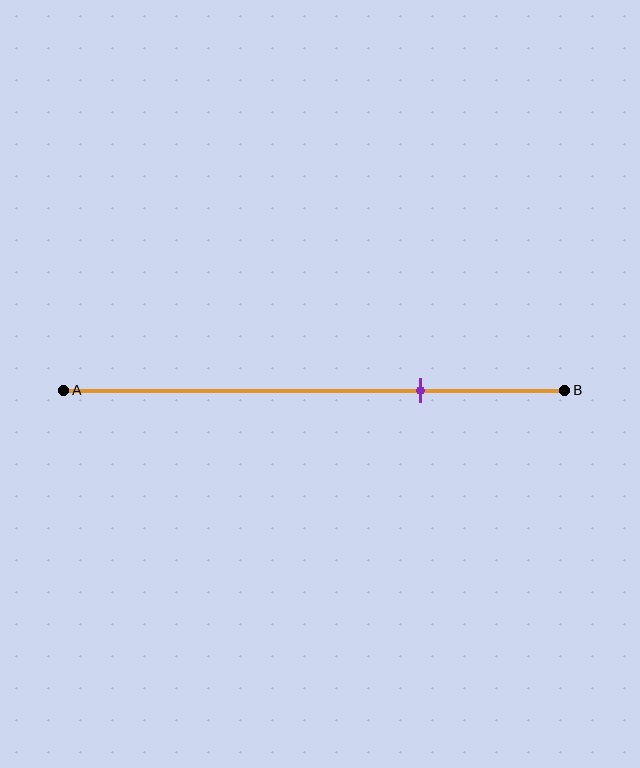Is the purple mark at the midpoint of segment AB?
No, the mark is at about 70% from A, not at the 50% midpoint.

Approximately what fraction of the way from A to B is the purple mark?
The purple mark is approximately 70% of the way from A to B.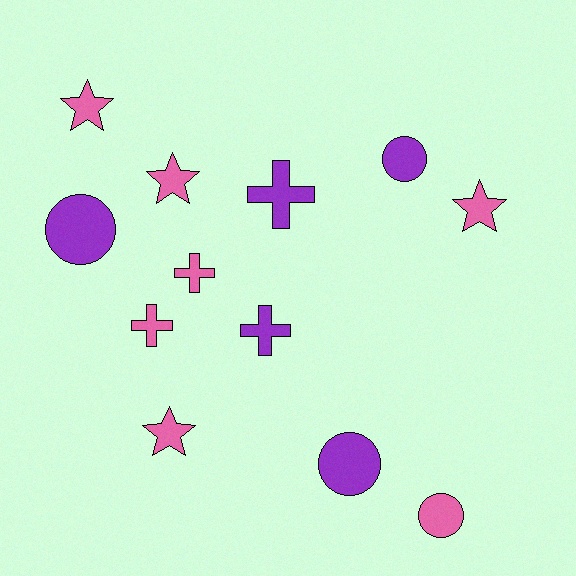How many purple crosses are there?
There are 2 purple crosses.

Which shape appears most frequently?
Cross, with 4 objects.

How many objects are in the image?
There are 12 objects.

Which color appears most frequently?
Pink, with 7 objects.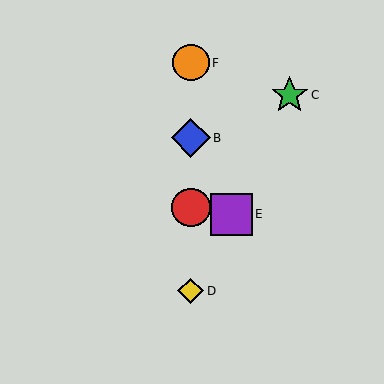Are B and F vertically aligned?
Yes, both are at x≈191.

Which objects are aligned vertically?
Objects A, B, D, F are aligned vertically.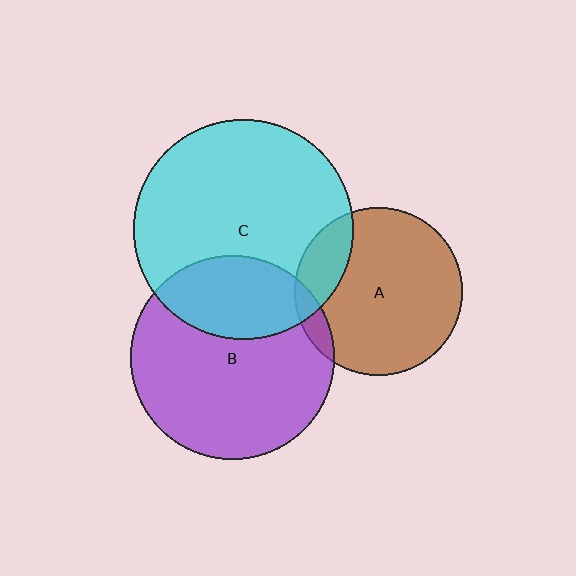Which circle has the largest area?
Circle C (cyan).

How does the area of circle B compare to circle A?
Approximately 1.5 times.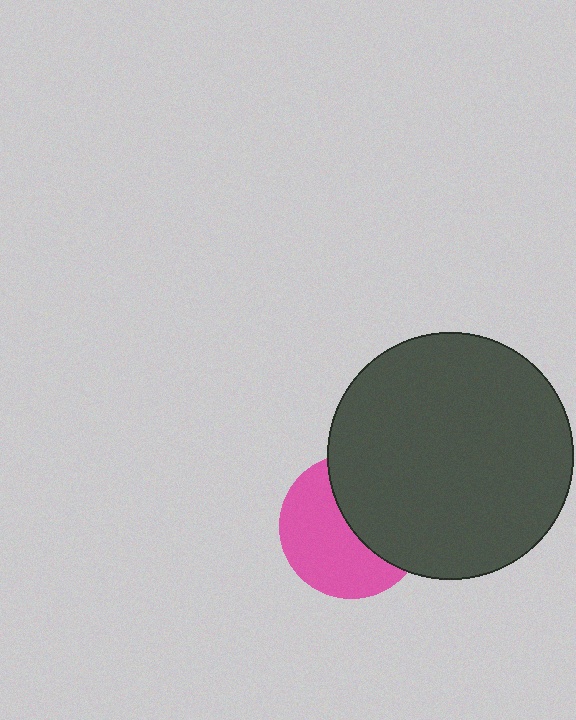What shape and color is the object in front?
The object in front is a dark gray circle.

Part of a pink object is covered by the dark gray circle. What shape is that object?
It is a circle.